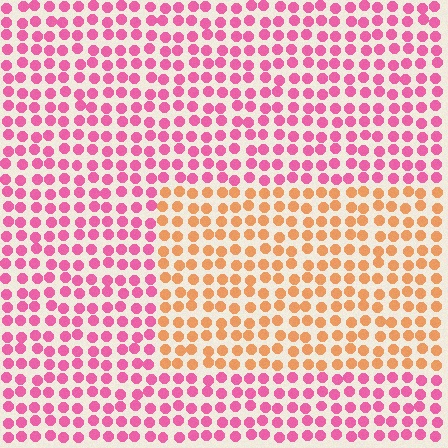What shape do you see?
I see a rectangle.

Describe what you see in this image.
The image is filled with small pink elements in a uniform arrangement. A rectangle-shaped region is visible where the elements are tinted to a slightly different hue, forming a subtle color boundary.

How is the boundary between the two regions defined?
The boundary is defined purely by a slight shift in hue (about 55 degrees). Spacing, size, and orientation are identical on both sides.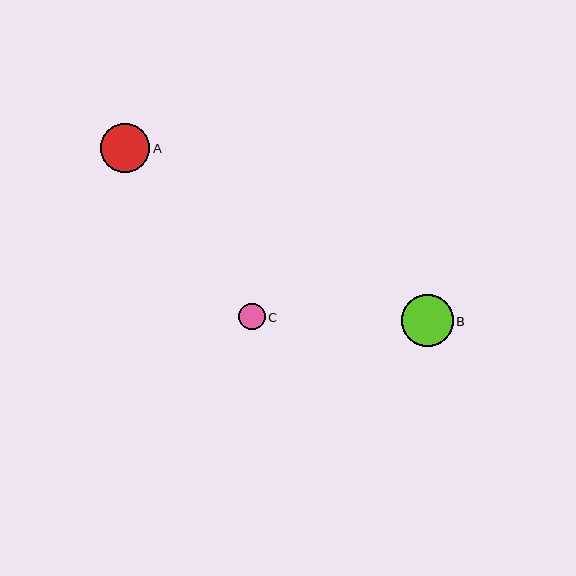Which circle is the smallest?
Circle C is the smallest with a size of approximately 26 pixels.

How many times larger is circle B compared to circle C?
Circle B is approximately 2.0 times the size of circle C.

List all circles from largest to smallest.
From largest to smallest: B, A, C.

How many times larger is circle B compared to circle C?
Circle B is approximately 2.0 times the size of circle C.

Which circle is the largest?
Circle B is the largest with a size of approximately 52 pixels.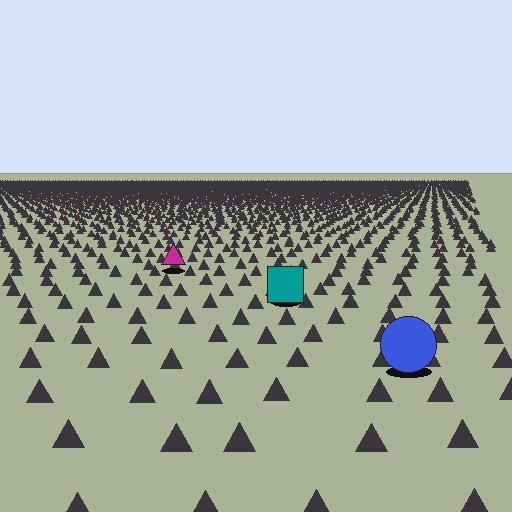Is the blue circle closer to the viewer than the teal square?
Yes. The blue circle is closer — you can tell from the texture gradient: the ground texture is coarser near it.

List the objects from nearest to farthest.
From nearest to farthest: the blue circle, the teal square, the magenta triangle.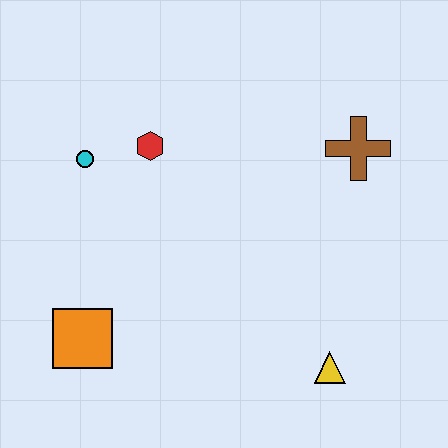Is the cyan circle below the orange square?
No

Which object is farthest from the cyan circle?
The yellow triangle is farthest from the cyan circle.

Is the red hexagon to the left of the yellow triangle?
Yes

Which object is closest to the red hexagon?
The cyan circle is closest to the red hexagon.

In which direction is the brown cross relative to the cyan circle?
The brown cross is to the right of the cyan circle.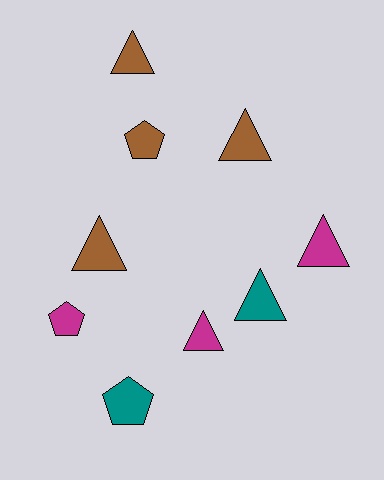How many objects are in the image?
There are 9 objects.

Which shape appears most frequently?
Triangle, with 6 objects.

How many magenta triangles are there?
There are 2 magenta triangles.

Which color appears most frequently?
Brown, with 4 objects.